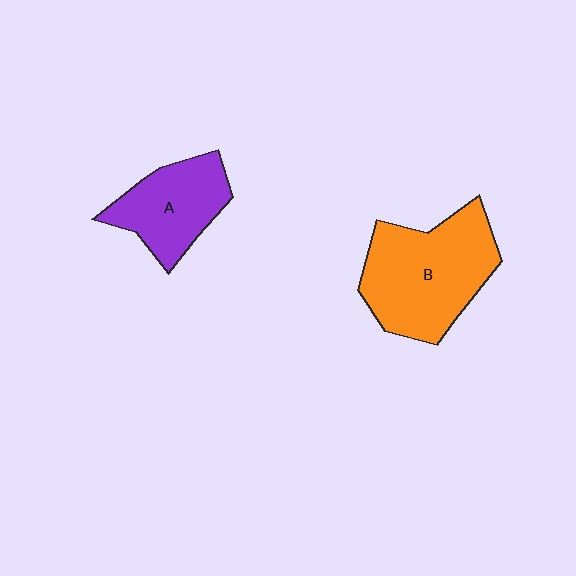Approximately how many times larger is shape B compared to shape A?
Approximately 1.6 times.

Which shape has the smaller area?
Shape A (purple).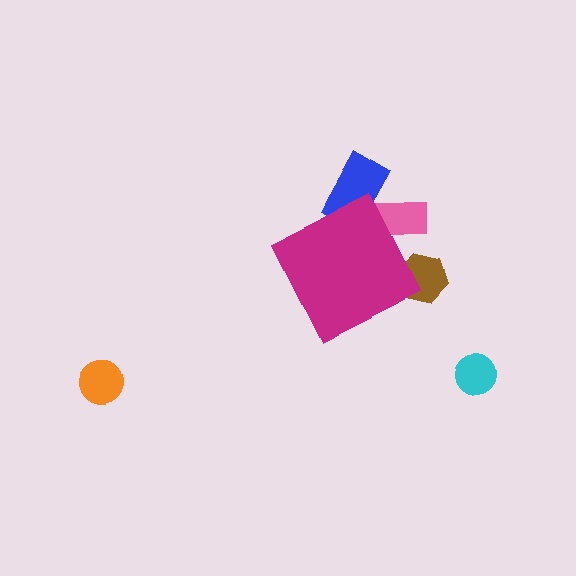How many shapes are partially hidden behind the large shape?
3 shapes are partially hidden.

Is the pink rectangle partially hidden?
Yes, the pink rectangle is partially hidden behind the magenta diamond.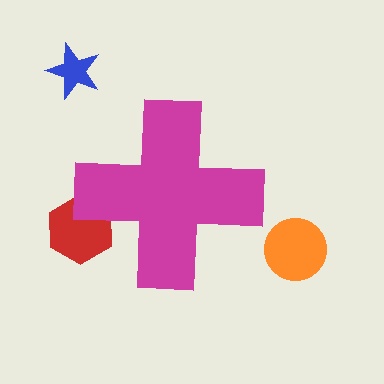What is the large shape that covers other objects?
A magenta cross.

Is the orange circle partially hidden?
No, the orange circle is fully visible.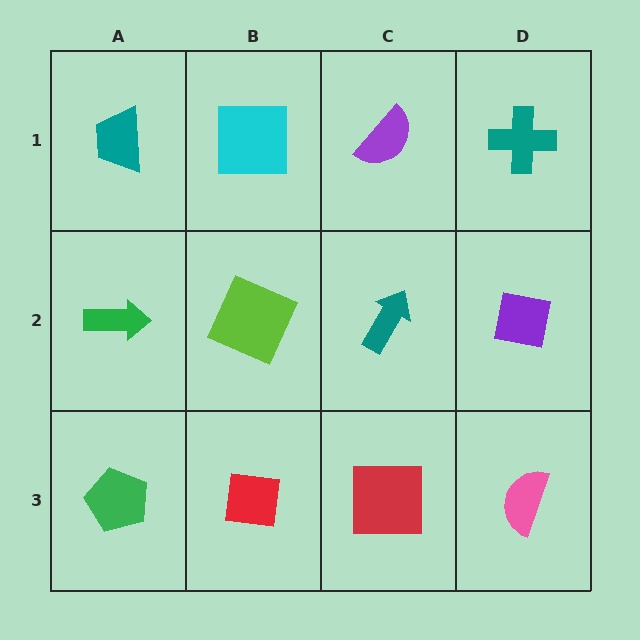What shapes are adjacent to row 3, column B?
A lime square (row 2, column B), a green pentagon (row 3, column A), a red square (row 3, column C).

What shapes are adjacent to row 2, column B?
A cyan square (row 1, column B), a red square (row 3, column B), a green arrow (row 2, column A), a teal arrow (row 2, column C).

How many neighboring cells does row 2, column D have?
3.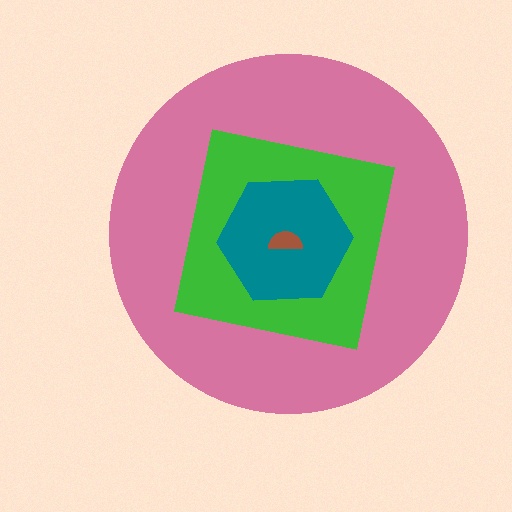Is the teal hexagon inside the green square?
Yes.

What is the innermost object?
The brown semicircle.